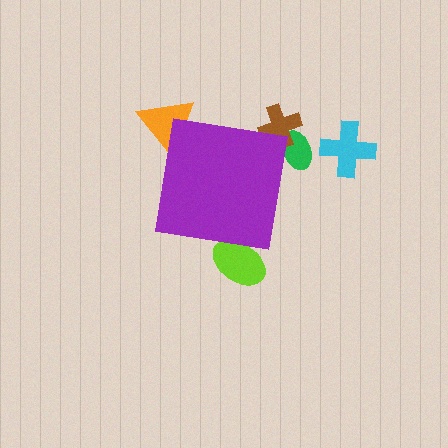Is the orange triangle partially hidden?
Yes, the orange triangle is partially hidden behind the purple square.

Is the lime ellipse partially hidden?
Yes, the lime ellipse is partially hidden behind the purple square.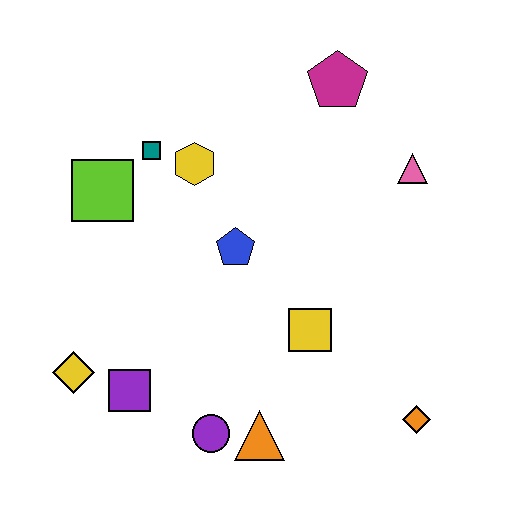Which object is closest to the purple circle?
The orange triangle is closest to the purple circle.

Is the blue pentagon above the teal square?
No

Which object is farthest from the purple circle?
The magenta pentagon is farthest from the purple circle.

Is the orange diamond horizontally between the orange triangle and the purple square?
No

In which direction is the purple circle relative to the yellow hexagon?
The purple circle is below the yellow hexagon.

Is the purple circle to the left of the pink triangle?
Yes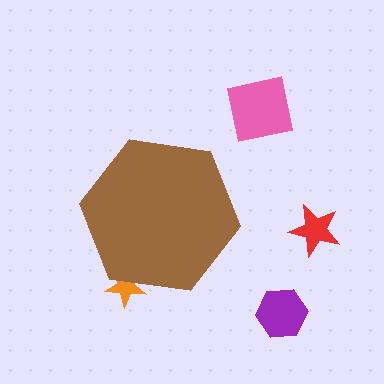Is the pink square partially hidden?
No, the pink square is fully visible.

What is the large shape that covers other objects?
A brown hexagon.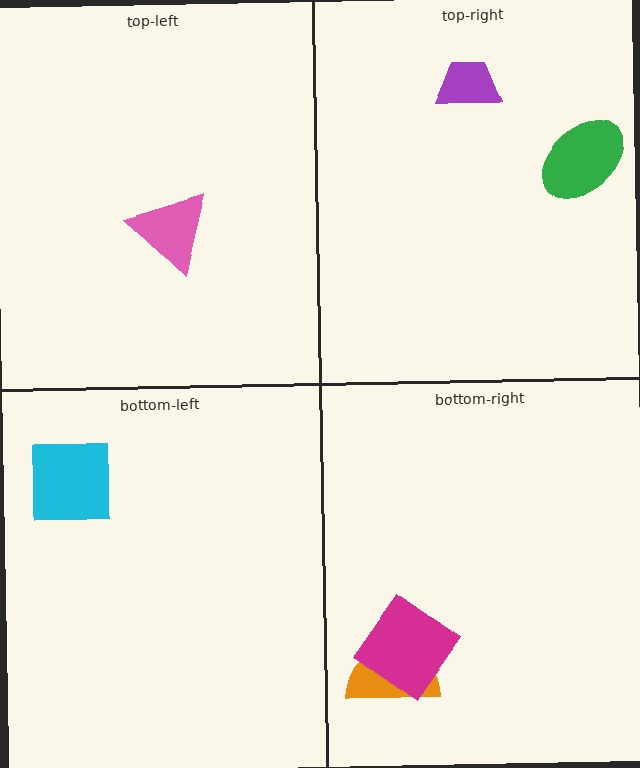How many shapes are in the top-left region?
1.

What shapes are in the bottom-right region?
The orange semicircle, the magenta diamond.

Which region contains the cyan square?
The bottom-left region.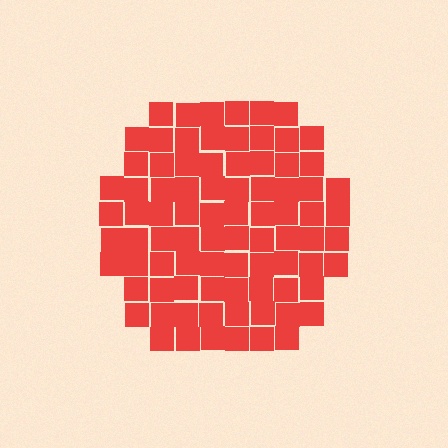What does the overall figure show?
The overall figure shows a hexagon.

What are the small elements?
The small elements are squares.